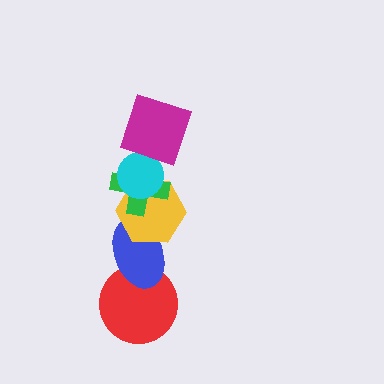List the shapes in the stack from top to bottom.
From top to bottom: the magenta square, the cyan circle, the green cross, the yellow hexagon, the blue ellipse, the red circle.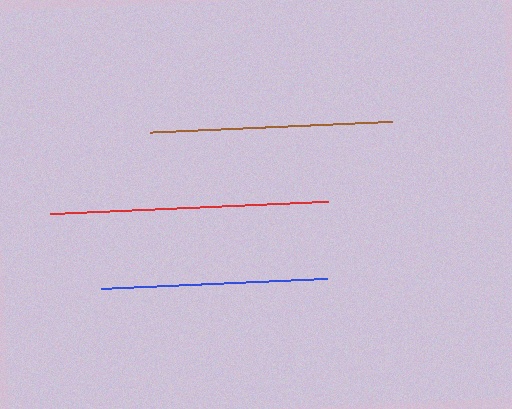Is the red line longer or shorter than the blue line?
The red line is longer than the blue line.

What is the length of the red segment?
The red segment is approximately 279 pixels long.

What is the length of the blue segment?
The blue segment is approximately 226 pixels long.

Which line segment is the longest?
The red line is the longest at approximately 279 pixels.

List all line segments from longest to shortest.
From longest to shortest: red, brown, blue.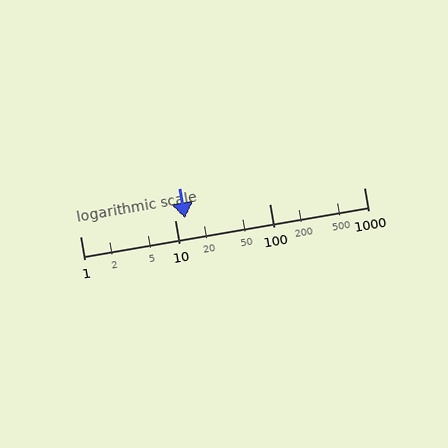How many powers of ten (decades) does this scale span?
The scale spans 3 decades, from 1 to 1000.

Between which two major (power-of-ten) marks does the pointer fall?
The pointer is between 10 and 100.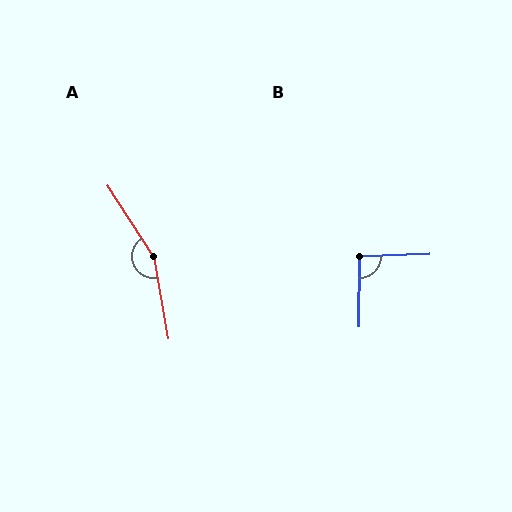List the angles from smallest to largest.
B (93°), A (156°).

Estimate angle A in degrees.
Approximately 156 degrees.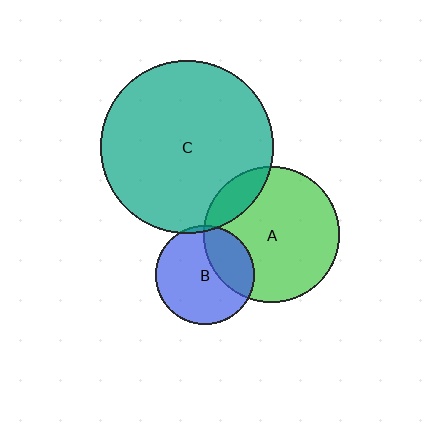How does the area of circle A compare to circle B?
Approximately 1.9 times.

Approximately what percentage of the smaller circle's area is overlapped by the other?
Approximately 30%.